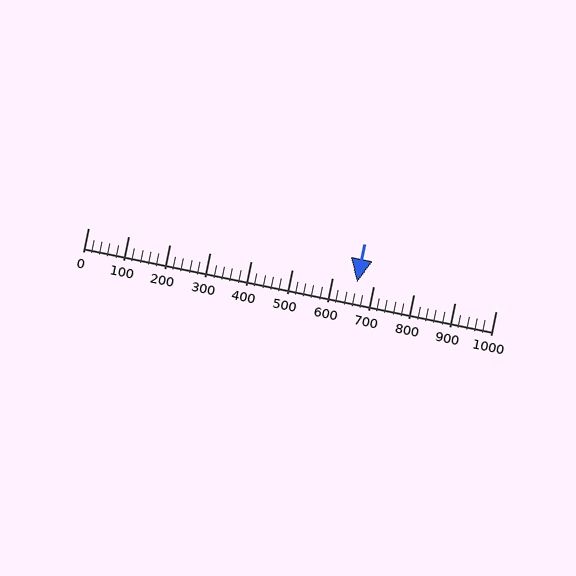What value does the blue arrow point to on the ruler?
The blue arrow points to approximately 660.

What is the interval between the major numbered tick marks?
The major tick marks are spaced 100 units apart.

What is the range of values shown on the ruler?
The ruler shows values from 0 to 1000.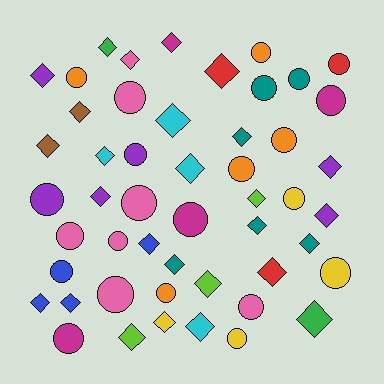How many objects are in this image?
There are 50 objects.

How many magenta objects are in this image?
There are 4 magenta objects.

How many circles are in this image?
There are 23 circles.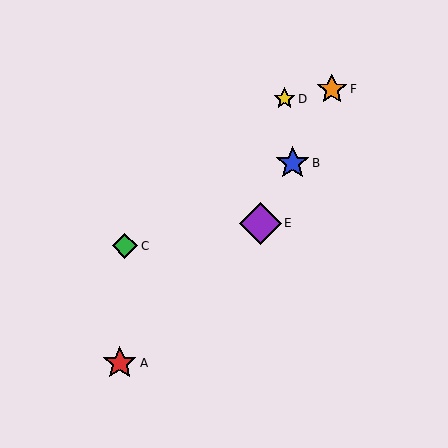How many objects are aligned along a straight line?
3 objects (B, E, F) are aligned along a straight line.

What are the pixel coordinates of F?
Object F is at (332, 89).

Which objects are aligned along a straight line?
Objects B, E, F are aligned along a straight line.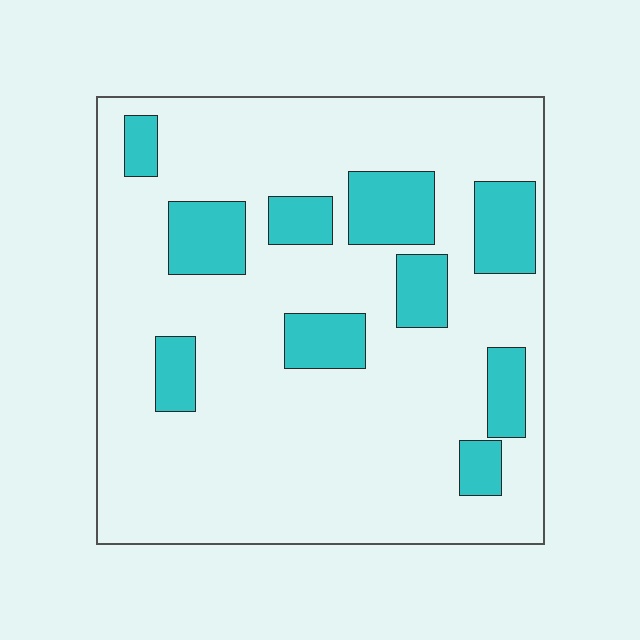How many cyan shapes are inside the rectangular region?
10.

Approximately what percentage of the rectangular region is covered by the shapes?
Approximately 20%.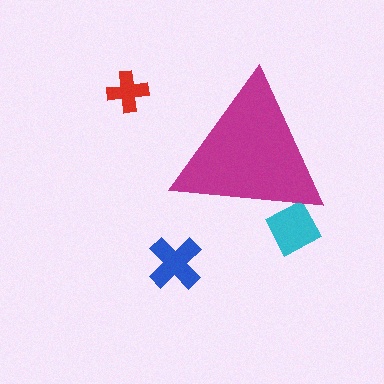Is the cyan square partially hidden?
Yes, the cyan square is partially hidden behind the magenta triangle.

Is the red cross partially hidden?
No, the red cross is fully visible.